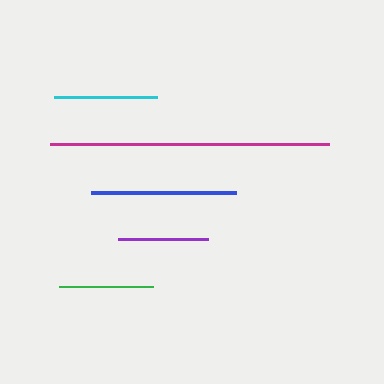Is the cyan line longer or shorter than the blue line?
The blue line is longer than the cyan line.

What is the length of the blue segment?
The blue segment is approximately 145 pixels long.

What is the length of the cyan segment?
The cyan segment is approximately 103 pixels long.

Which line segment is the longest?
The magenta line is the longest at approximately 279 pixels.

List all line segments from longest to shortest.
From longest to shortest: magenta, blue, cyan, green, purple.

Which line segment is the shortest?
The purple line is the shortest at approximately 90 pixels.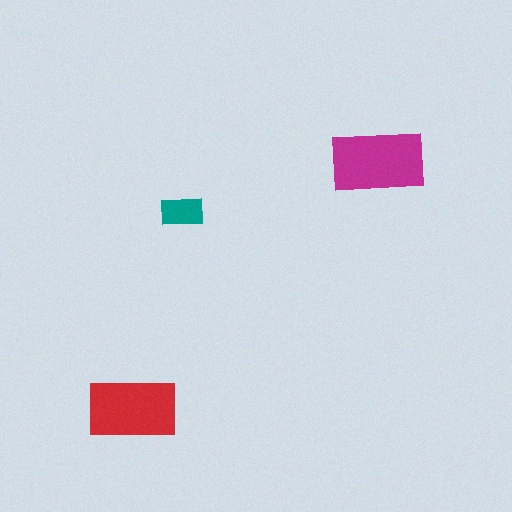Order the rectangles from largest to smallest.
the magenta one, the red one, the teal one.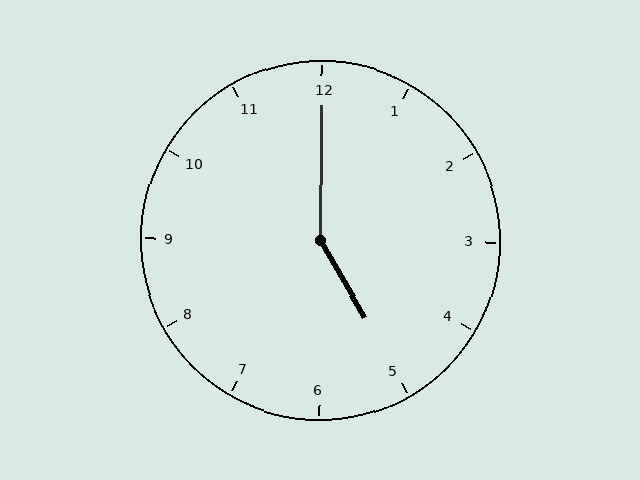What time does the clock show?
5:00.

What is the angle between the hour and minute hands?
Approximately 150 degrees.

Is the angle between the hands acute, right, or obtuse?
It is obtuse.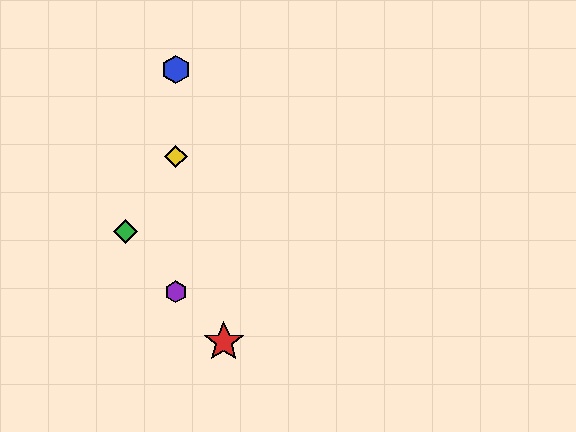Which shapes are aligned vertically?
The blue hexagon, the yellow diamond, the purple hexagon are aligned vertically.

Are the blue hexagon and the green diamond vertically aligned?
No, the blue hexagon is at x≈176 and the green diamond is at x≈125.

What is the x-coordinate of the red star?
The red star is at x≈224.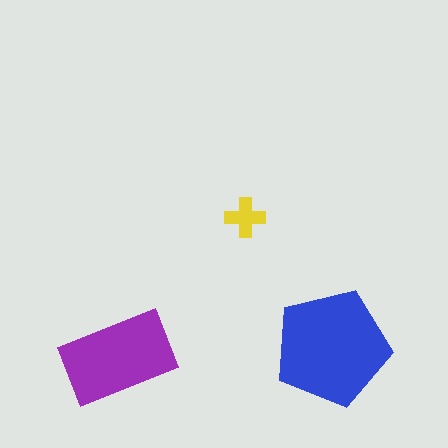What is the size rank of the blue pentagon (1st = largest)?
1st.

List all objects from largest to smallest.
The blue pentagon, the purple rectangle, the yellow cross.